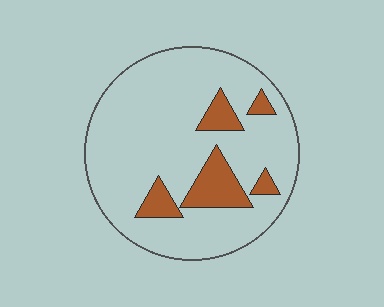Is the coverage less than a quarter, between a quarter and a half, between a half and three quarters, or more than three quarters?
Less than a quarter.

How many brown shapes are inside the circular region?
5.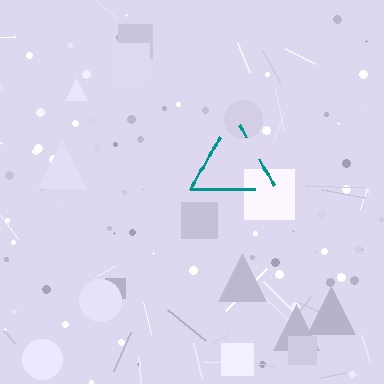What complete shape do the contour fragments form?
The contour fragments form a triangle.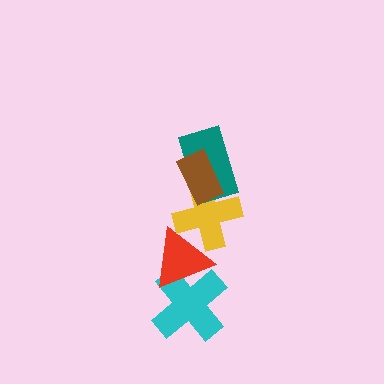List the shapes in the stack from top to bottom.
From top to bottom: the brown rectangle, the teal rectangle, the yellow cross, the red triangle, the cyan cross.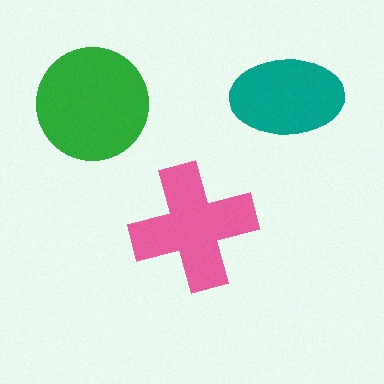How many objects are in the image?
There are 3 objects in the image.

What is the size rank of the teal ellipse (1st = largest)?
3rd.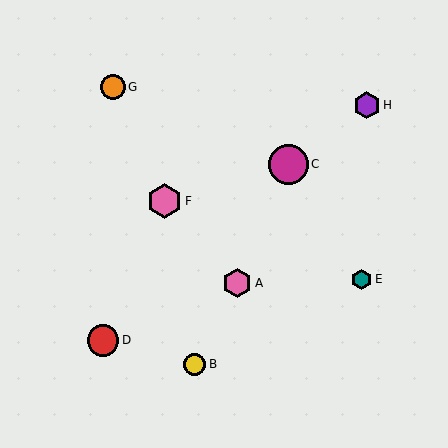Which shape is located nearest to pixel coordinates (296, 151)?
The magenta circle (labeled C) at (289, 164) is nearest to that location.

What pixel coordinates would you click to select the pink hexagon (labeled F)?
Click at (164, 201) to select the pink hexagon F.